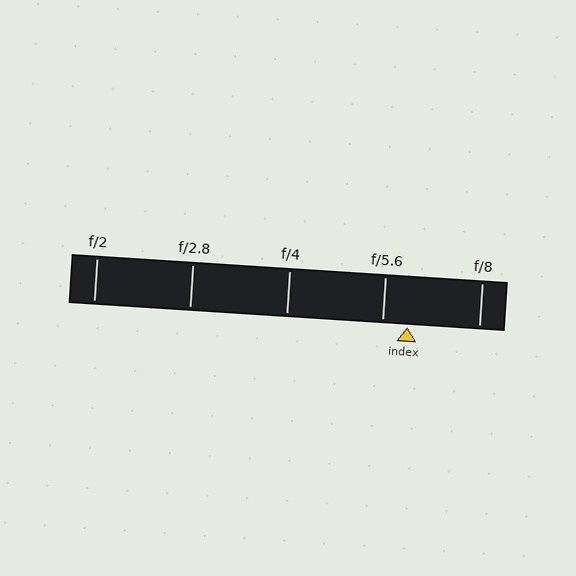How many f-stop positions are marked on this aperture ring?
There are 5 f-stop positions marked.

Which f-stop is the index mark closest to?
The index mark is closest to f/5.6.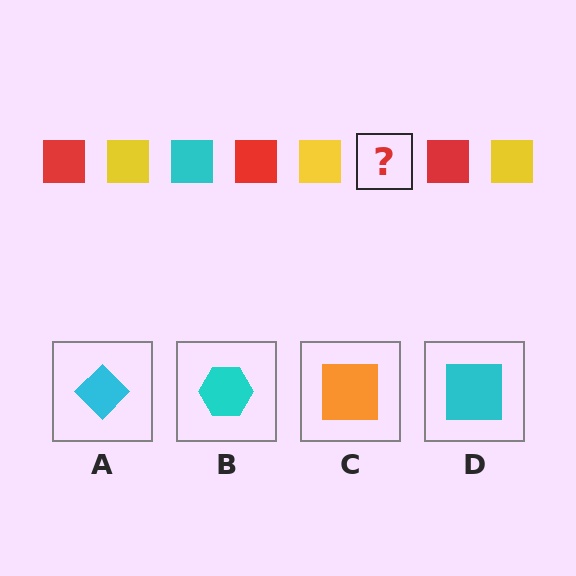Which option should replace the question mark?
Option D.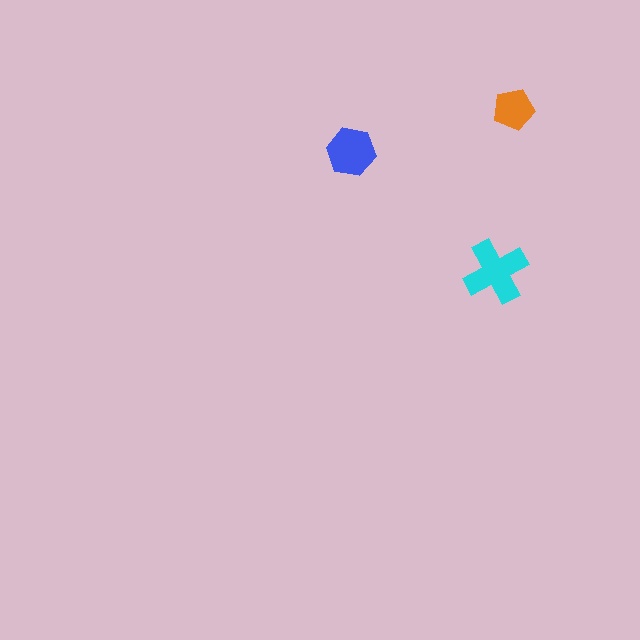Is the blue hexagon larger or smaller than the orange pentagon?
Larger.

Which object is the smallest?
The orange pentagon.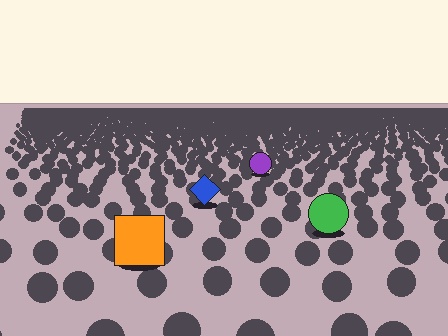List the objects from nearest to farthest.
From nearest to farthest: the orange square, the green circle, the blue diamond, the purple circle.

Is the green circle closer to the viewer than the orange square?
No. The orange square is closer — you can tell from the texture gradient: the ground texture is coarser near it.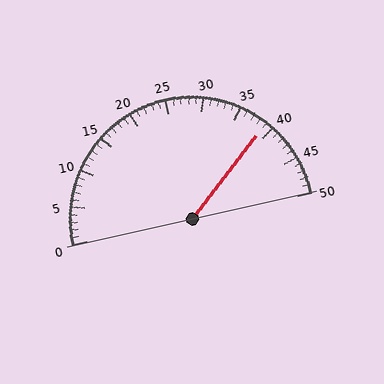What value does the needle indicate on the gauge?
The needle indicates approximately 39.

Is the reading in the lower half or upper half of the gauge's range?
The reading is in the upper half of the range (0 to 50).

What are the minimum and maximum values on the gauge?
The gauge ranges from 0 to 50.